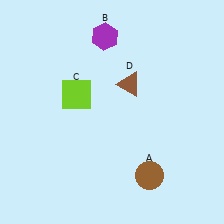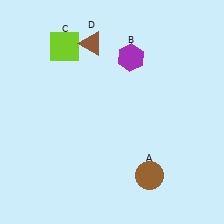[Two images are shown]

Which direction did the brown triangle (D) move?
The brown triangle (D) moved up.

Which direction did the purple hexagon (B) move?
The purple hexagon (B) moved right.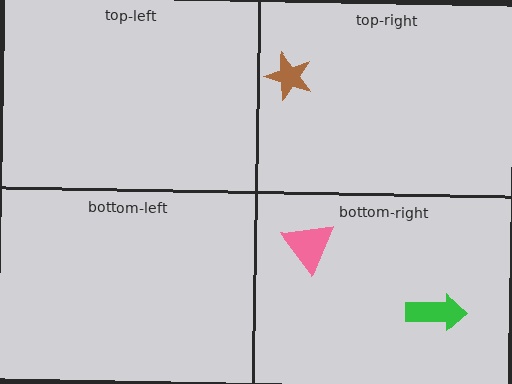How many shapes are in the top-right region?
1.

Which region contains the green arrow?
The bottom-right region.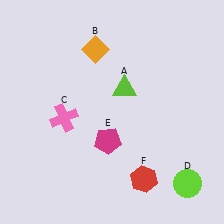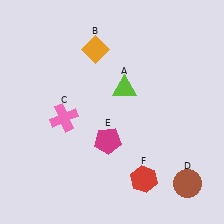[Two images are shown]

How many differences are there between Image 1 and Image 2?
There is 1 difference between the two images.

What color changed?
The circle (D) changed from lime in Image 1 to brown in Image 2.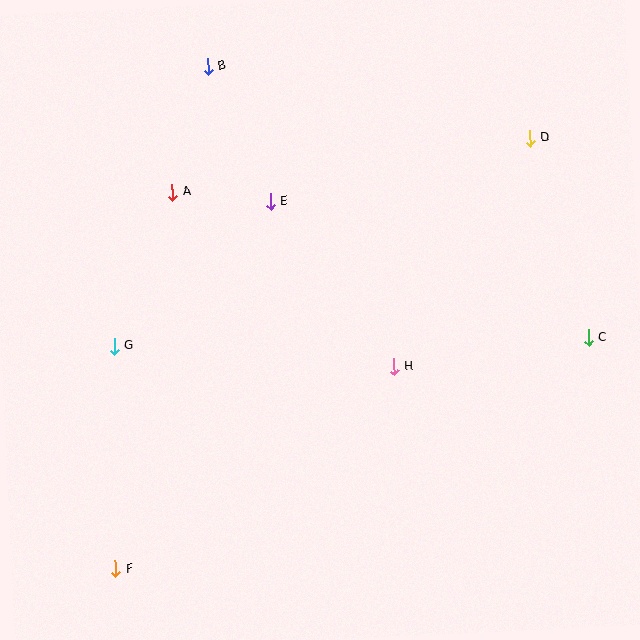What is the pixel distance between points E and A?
The distance between E and A is 99 pixels.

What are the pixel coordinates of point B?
Point B is at (208, 66).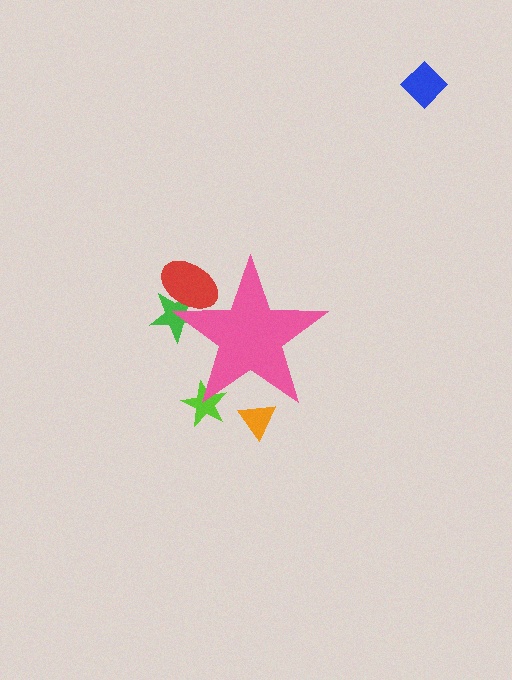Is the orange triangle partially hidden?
Yes, the orange triangle is partially hidden behind the pink star.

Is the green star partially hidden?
Yes, the green star is partially hidden behind the pink star.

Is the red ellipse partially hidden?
Yes, the red ellipse is partially hidden behind the pink star.